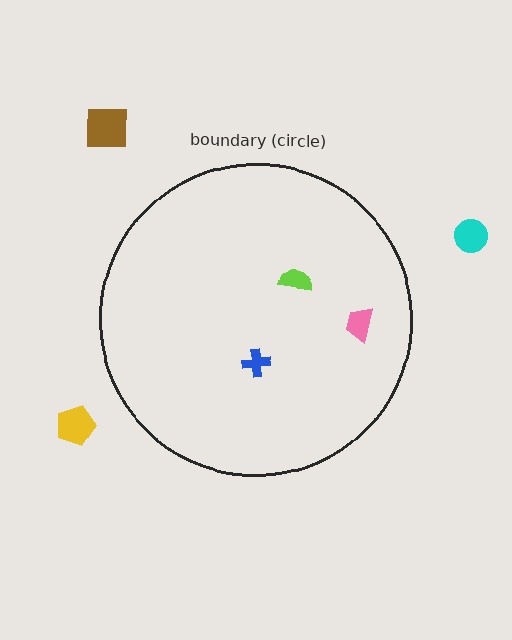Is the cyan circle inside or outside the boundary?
Outside.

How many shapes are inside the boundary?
3 inside, 3 outside.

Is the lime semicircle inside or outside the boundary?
Inside.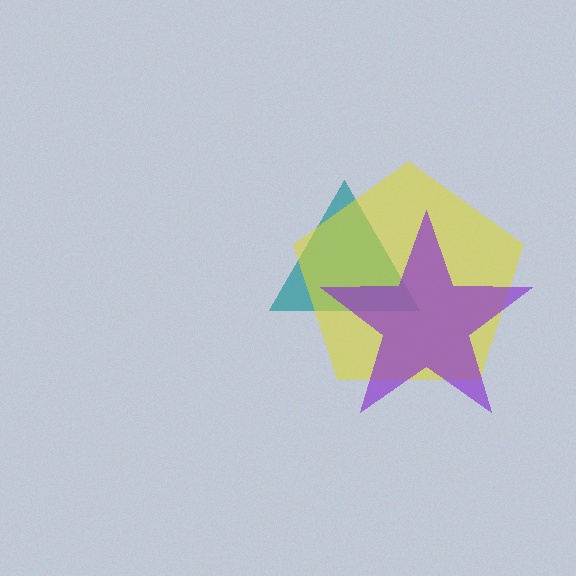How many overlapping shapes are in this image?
There are 3 overlapping shapes in the image.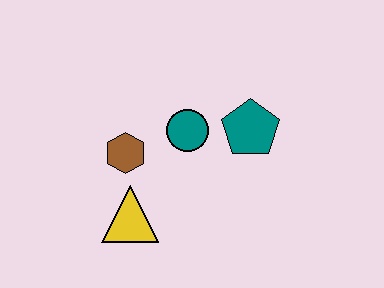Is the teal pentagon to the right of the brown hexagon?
Yes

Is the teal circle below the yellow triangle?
No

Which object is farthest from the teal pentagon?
The yellow triangle is farthest from the teal pentagon.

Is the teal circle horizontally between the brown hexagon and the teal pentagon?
Yes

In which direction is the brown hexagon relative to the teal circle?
The brown hexagon is to the left of the teal circle.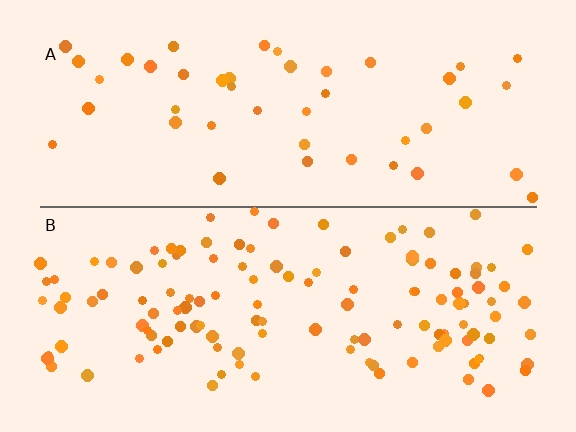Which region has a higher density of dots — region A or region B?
B (the bottom).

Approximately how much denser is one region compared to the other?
Approximately 2.7× — region B over region A.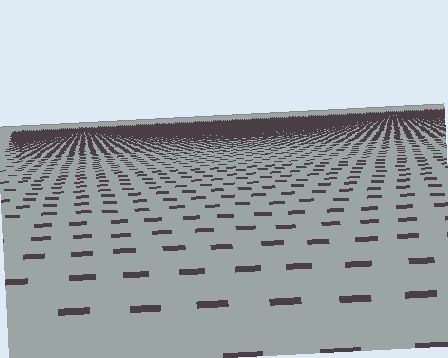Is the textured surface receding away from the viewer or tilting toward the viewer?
The surface is receding away from the viewer. Texture elements get smaller and denser toward the top.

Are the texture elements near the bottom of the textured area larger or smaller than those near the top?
Larger. Near the bottom, elements are closer to the viewer and appear at a bigger on-screen size.